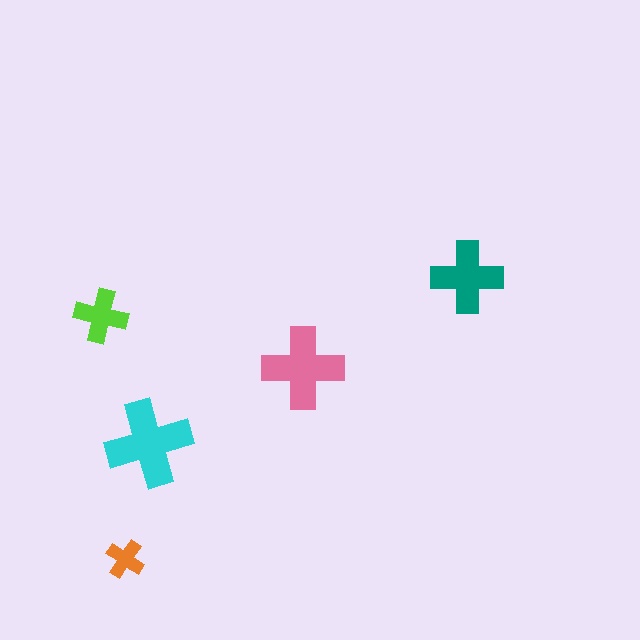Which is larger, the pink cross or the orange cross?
The pink one.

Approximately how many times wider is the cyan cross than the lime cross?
About 1.5 times wider.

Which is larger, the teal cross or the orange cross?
The teal one.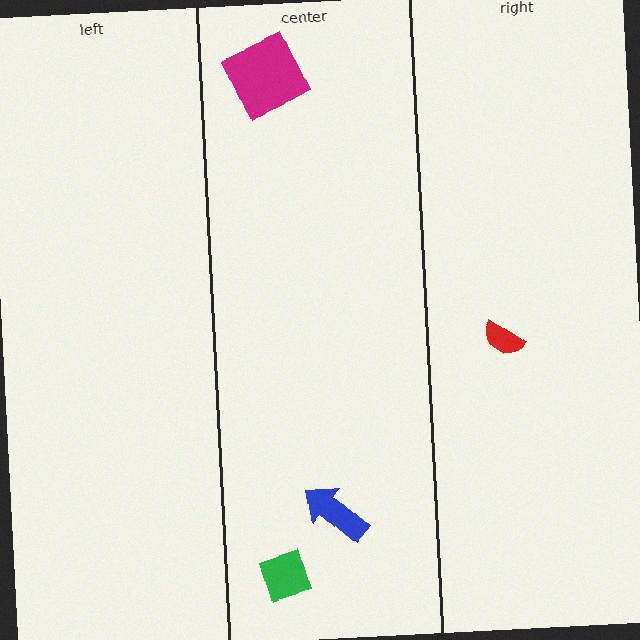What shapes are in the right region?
The red semicircle.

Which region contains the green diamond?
The center region.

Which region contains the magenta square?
The center region.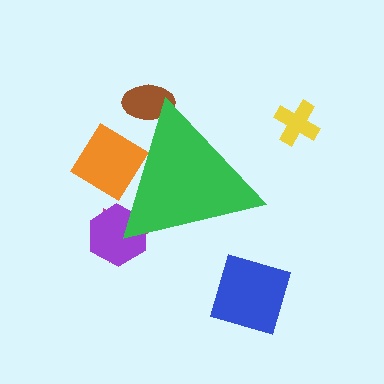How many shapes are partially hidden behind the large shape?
4 shapes are partially hidden.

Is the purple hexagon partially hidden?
Yes, the purple hexagon is partially hidden behind the green triangle.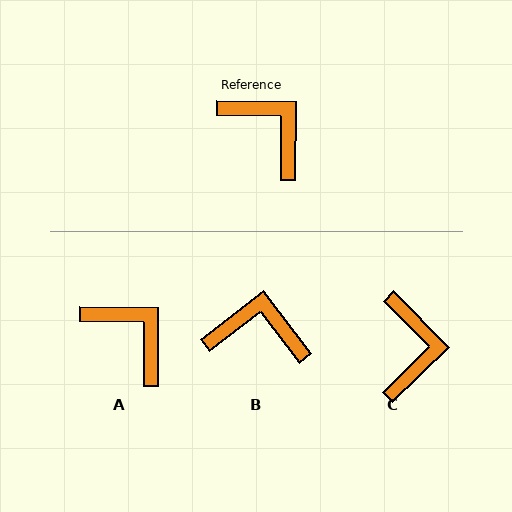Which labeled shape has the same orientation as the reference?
A.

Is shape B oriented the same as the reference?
No, it is off by about 38 degrees.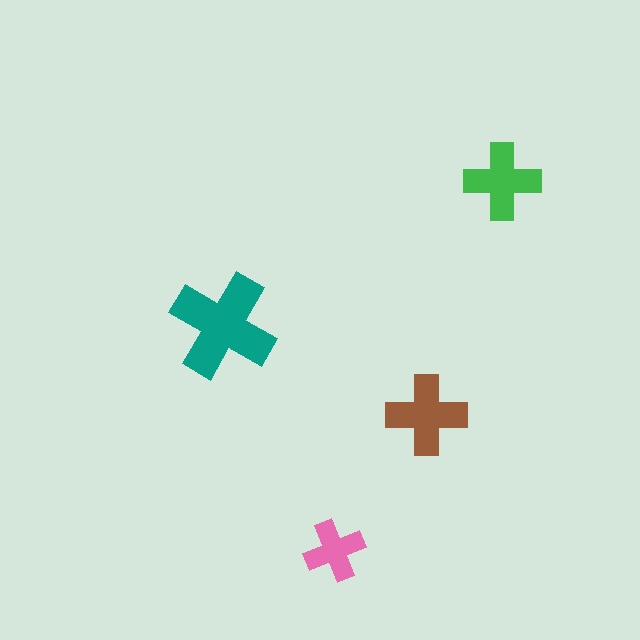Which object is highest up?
The green cross is topmost.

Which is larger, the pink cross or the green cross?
The green one.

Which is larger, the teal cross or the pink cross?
The teal one.